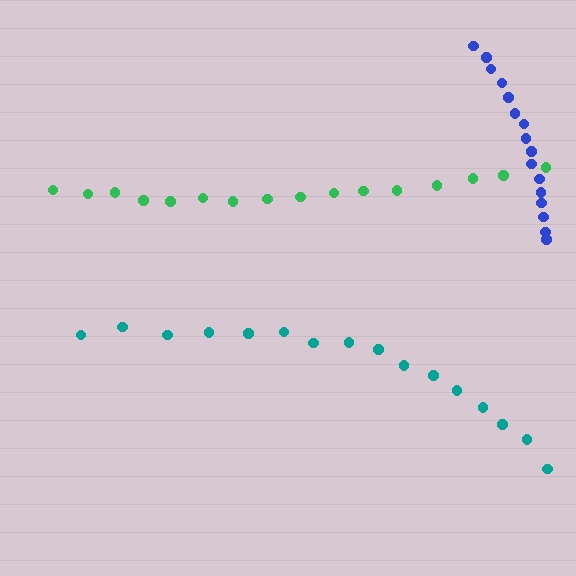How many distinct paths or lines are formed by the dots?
There are 3 distinct paths.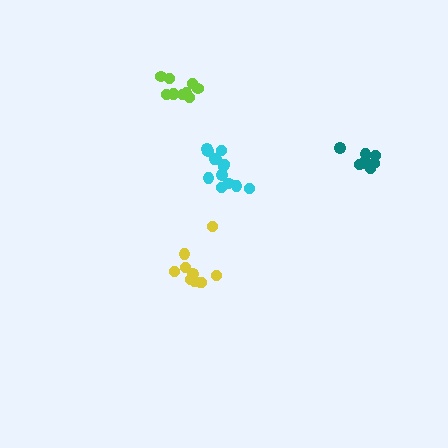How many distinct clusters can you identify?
There are 4 distinct clusters.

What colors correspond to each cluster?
The clusters are colored: lime, teal, cyan, yellow.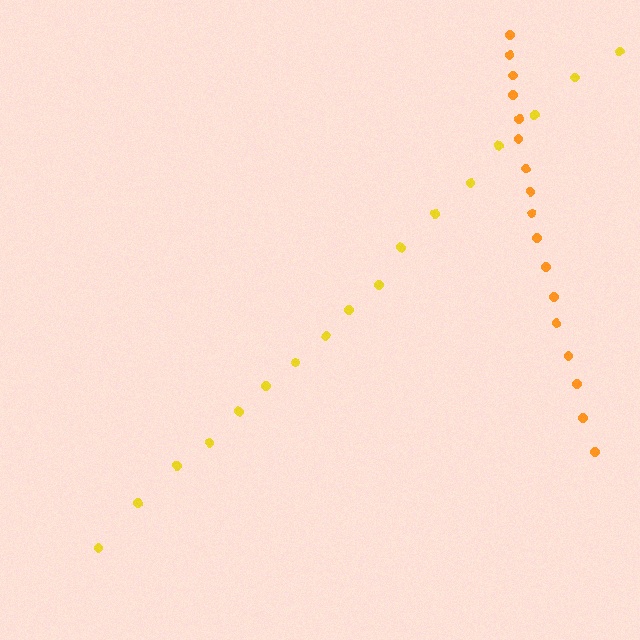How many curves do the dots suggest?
There are 2 distinct paths.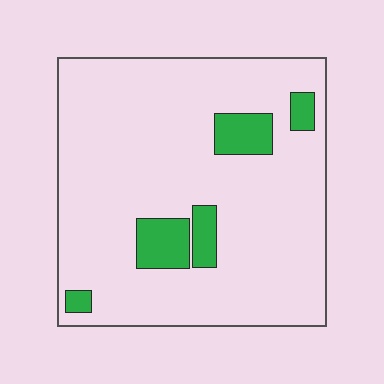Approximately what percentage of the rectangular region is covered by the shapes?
Approximately 10%.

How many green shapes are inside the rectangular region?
5.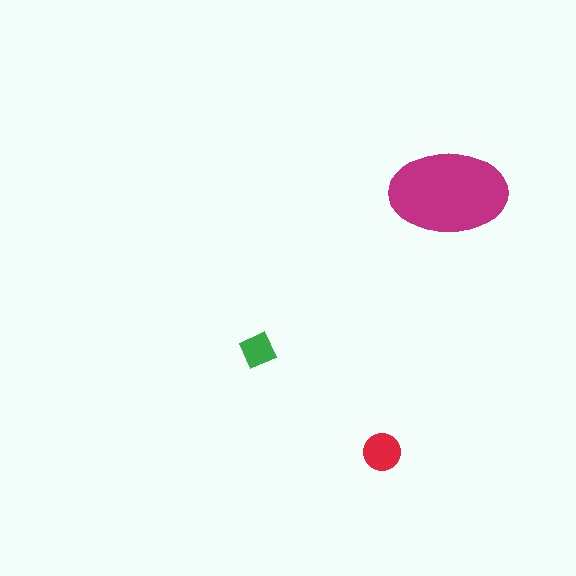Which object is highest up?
The magenta ellipse is topmost.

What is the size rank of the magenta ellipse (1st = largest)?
1st.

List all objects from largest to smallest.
The magenta ellipse, the red circle, the green diamond.